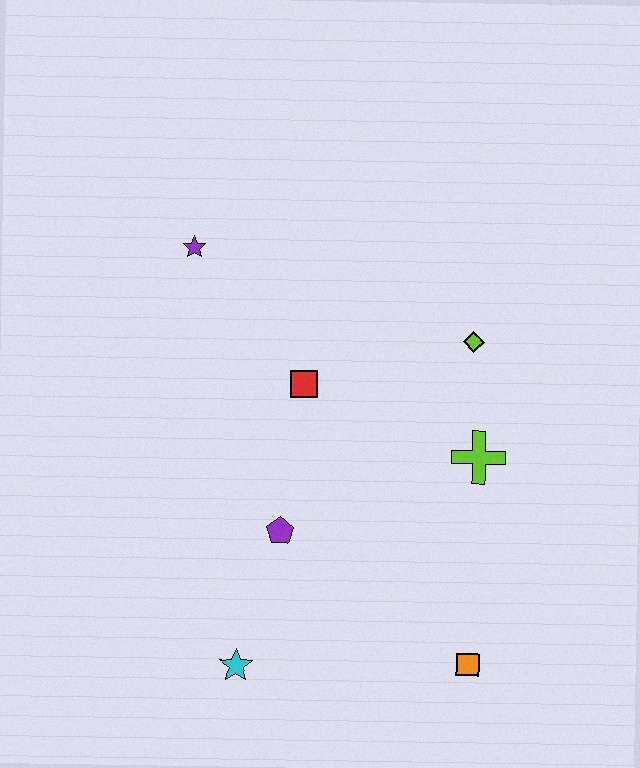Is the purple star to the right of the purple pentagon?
No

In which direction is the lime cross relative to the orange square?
The lime cross is above the orange square.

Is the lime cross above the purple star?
No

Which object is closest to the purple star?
The red square is closest to the purple star.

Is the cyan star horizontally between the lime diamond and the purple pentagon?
No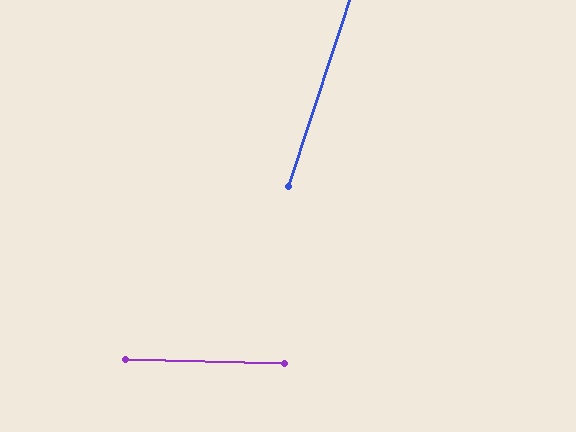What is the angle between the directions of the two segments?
Approximately 74 degrees.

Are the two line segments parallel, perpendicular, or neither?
Neither parallel nor perpendicular — they differ by about 74°.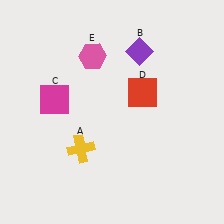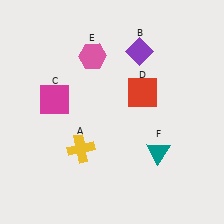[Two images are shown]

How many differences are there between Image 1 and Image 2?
There is 1 difference between the two images.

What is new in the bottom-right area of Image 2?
A teal triangle (F) was added in the bottom-right area of Image 2.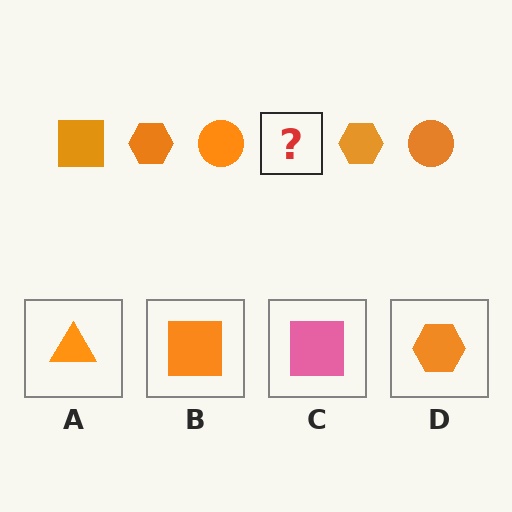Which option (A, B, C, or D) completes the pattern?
B.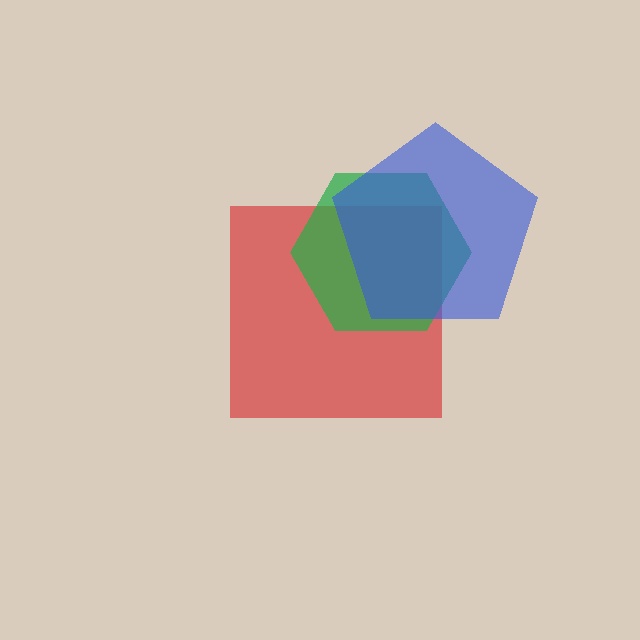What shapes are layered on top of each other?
The layered shapes are: a red square, a green hexagon, a blue pentagon.